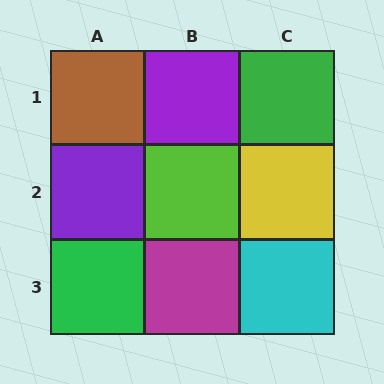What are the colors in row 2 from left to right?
Purple, lime, yellow.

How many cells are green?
2 cells are green.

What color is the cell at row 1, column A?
Brown.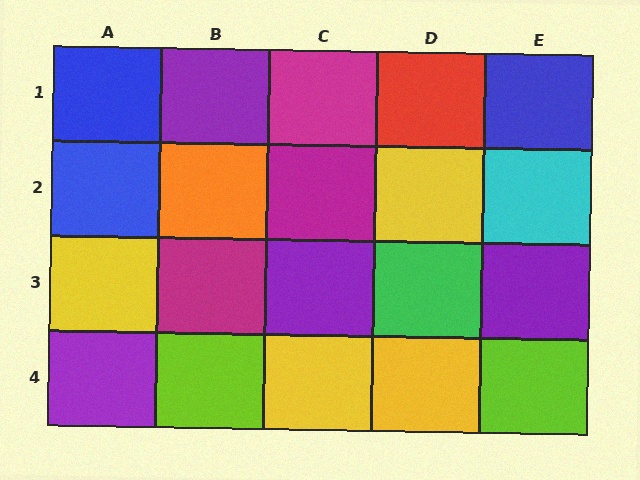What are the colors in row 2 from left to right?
Blue, orange, magenta, yellow, cyan.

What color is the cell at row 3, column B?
Magenta.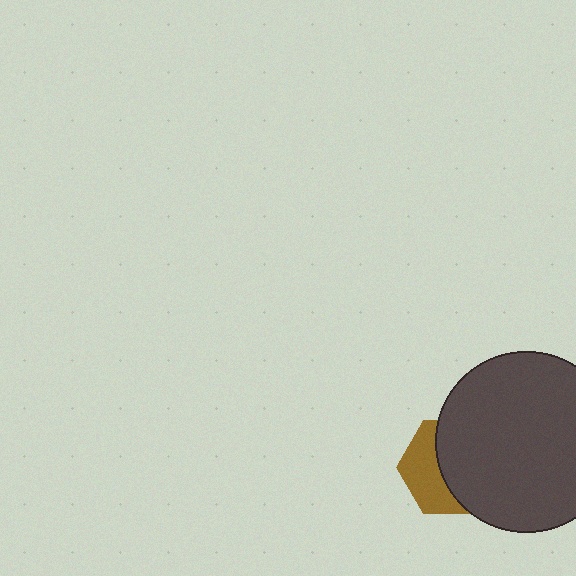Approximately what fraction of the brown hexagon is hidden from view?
Roughly 59% of the brown hexagon is hidden behind the dark gray circle.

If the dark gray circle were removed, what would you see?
You would see the complete brown hexagon.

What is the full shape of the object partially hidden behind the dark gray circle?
The partially hidden object is a brown hexagon.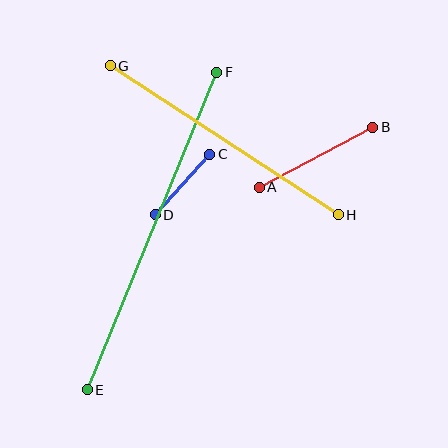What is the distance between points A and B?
The distance is approximately 129 pixels.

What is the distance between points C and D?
The distance is approximately 81 pixels.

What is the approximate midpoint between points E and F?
The midpoint is at approximately (152, 231) pixels.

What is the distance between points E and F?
The distance is approximately 343 pixels.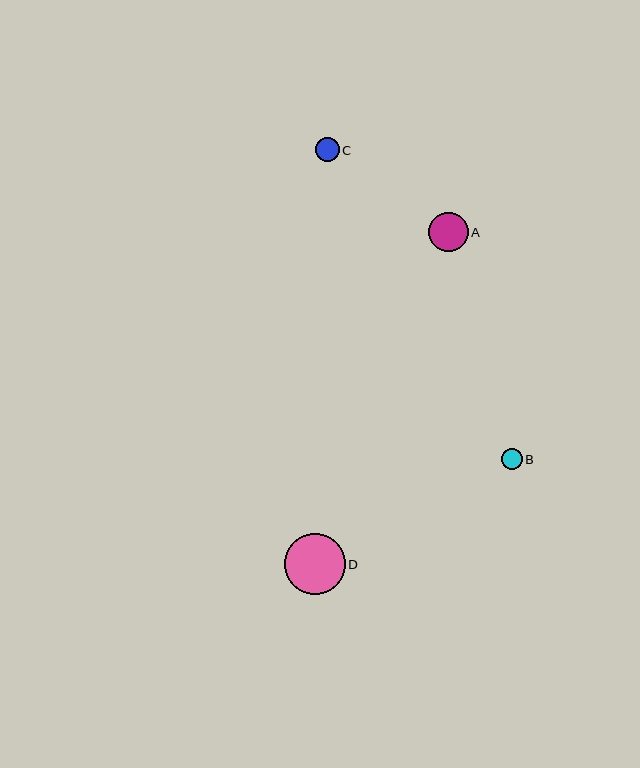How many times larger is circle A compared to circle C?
Circle A is approximately 1.6 times the size of circle C.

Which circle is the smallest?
Circle B is the smallest with a size of approximately 21 pixels.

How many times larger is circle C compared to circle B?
Circle C is approximately 1.2 times the size of circle B.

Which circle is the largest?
Circle D is the largest with a size of approximately 61 pixels.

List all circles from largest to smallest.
From largest to smallest: D, A, C, B.